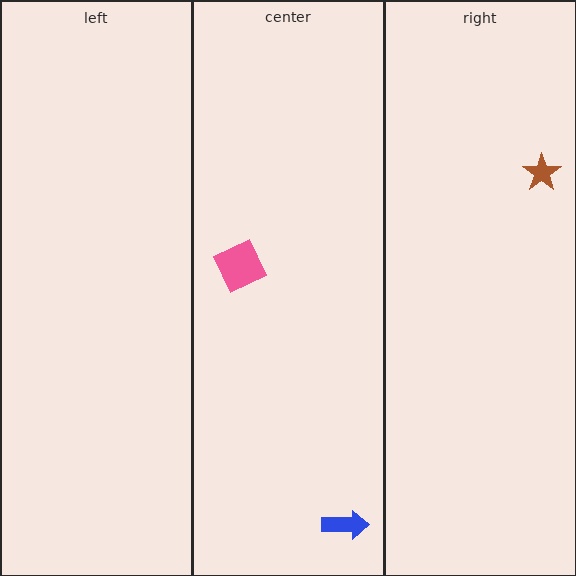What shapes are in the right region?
The brown star.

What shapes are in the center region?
The blue arrow, the pink diamond.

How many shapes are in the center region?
2.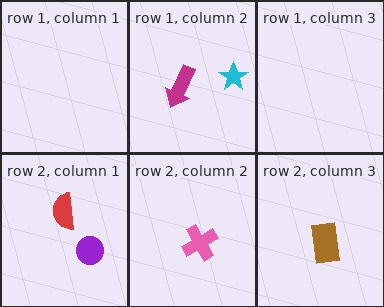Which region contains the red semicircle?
The row 2, column 1 region.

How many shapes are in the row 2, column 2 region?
1.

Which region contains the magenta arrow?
The row 1, column 2 region.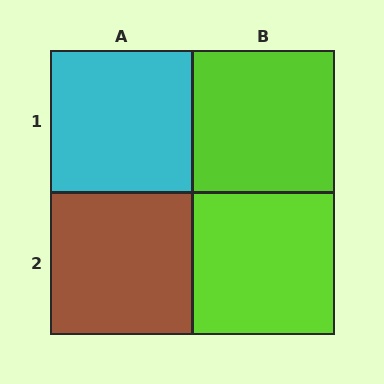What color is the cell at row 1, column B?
Lime.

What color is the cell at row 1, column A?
Cyan.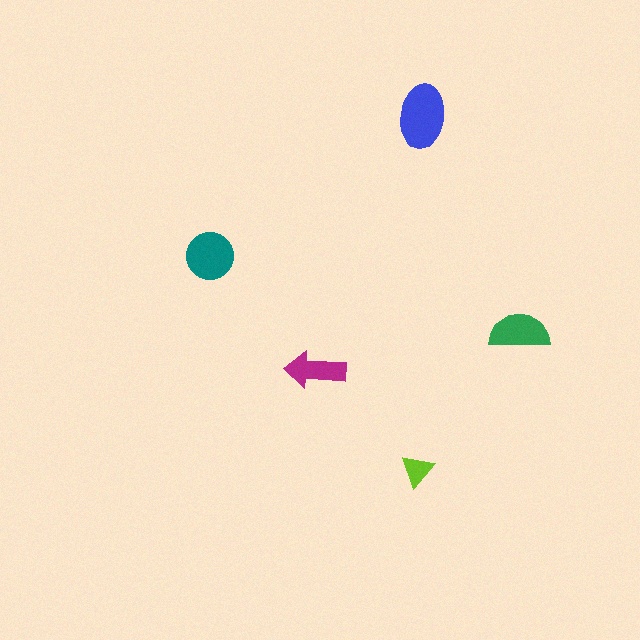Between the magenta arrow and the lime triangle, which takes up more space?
The magenta arrow.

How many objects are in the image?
There are 5 objects in the image.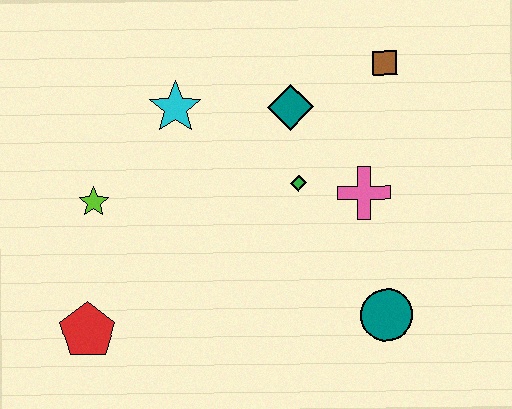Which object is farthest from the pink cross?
The red pentagon is farthest from the pink cross.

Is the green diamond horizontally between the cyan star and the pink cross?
Yes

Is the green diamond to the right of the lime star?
Yes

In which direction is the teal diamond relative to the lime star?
The teal diamond is to the right of the lime star.